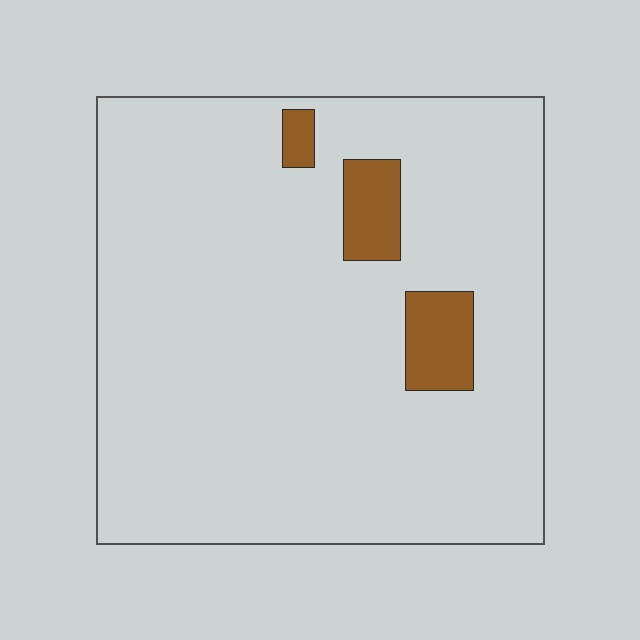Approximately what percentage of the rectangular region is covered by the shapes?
Approximately 5%.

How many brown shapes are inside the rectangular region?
3.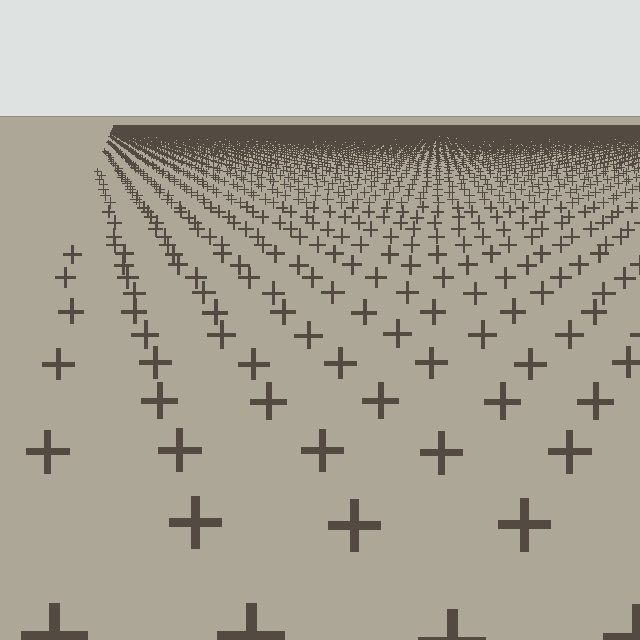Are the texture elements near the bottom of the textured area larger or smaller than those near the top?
Larger. Near the bottom, elements are closer to the viewer and appear at a bigger on-screen size.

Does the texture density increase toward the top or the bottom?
Density increases toward the top.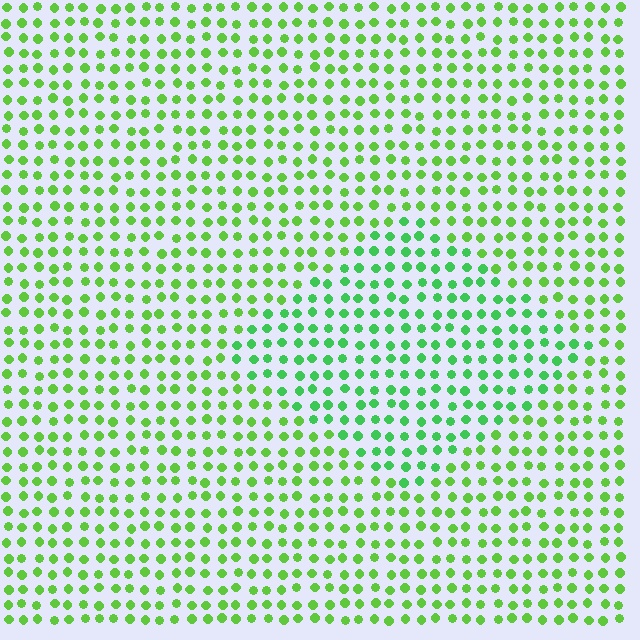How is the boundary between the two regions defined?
The boundary is defined purely by a slight shift in hue (about 26 degrees). Spacing, size, and orientation are identical on both sides.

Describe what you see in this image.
The image is filled with small lime elements in a uniform arrangement. A diamond-shaped region is visible where the elements are tinted to a slightly different hue, forming a subtle color boundary.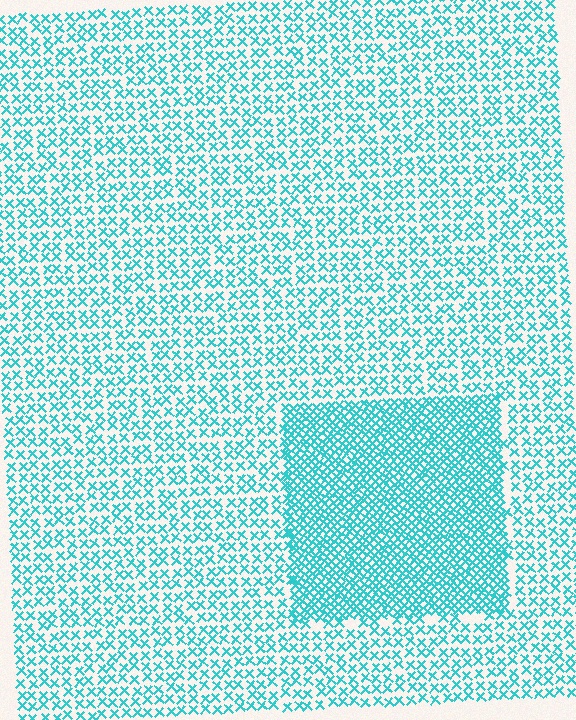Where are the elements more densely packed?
The elements are more densely packed inside the rectangle boundary.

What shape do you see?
I see a rectangle.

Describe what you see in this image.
The image contains small cyan elements arranged at two different densities. A rectangle-shaped region is visible where the elements are more densely packed than the surrounding area.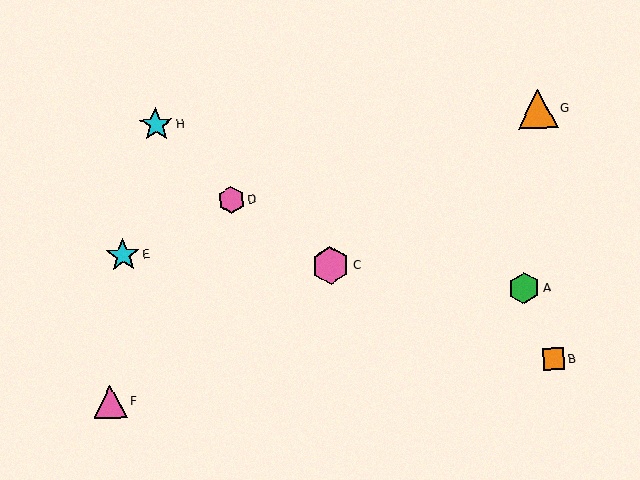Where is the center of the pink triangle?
The center of the pink triangle is at (110, 402).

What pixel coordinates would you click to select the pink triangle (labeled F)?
Click at (110, 402) to select the pink triangle F.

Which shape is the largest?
The orange triangle (labeled G) is the largest.